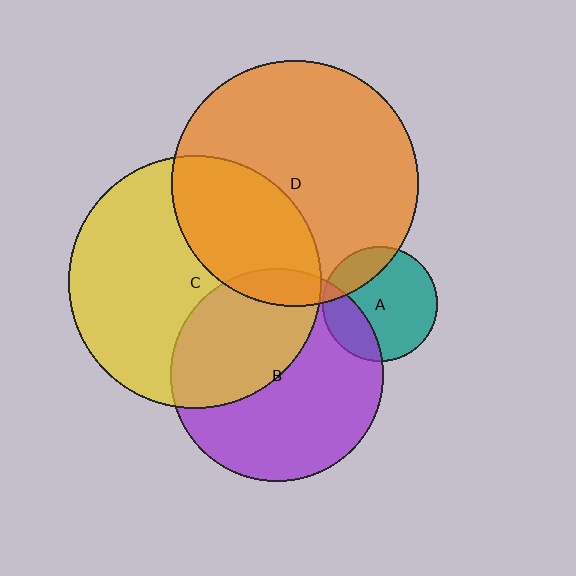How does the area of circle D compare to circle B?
Approximately 1.3 times.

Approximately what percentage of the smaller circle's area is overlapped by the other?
Approximately 10%.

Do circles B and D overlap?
Yes.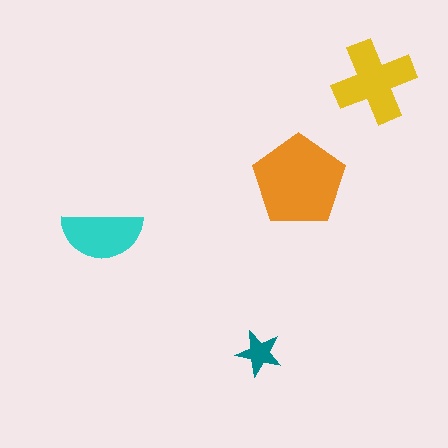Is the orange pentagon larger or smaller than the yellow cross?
Larger.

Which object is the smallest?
The teal star.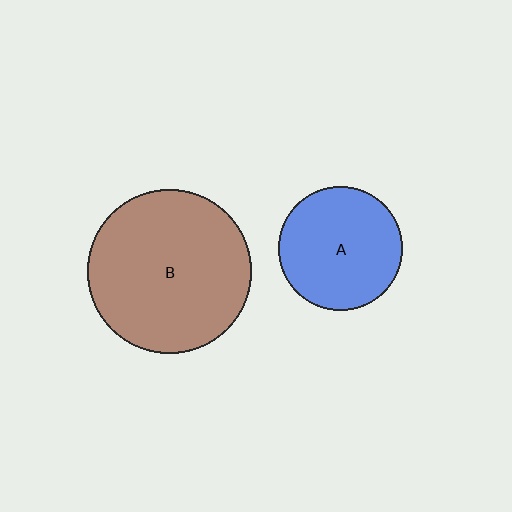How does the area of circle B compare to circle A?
Approximately 1.7 times.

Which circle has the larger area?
Circle B (brown).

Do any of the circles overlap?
No, none of the circles overlap.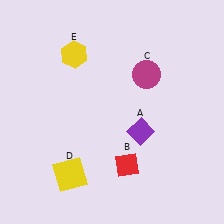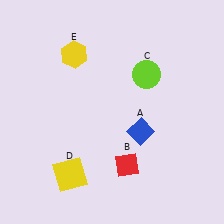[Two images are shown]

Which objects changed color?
A changed from purple to blue. C changed from magenta to lime.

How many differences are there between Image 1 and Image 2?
There are 2 differences between the two images.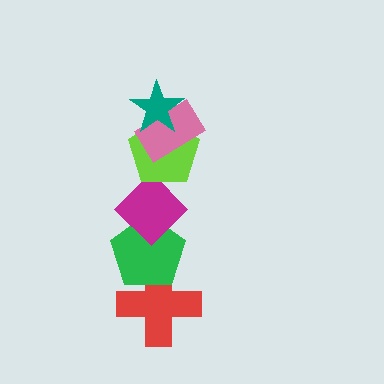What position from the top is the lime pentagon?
The lime pentagon is 3rd from the top.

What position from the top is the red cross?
The red cross is 6th from the top.